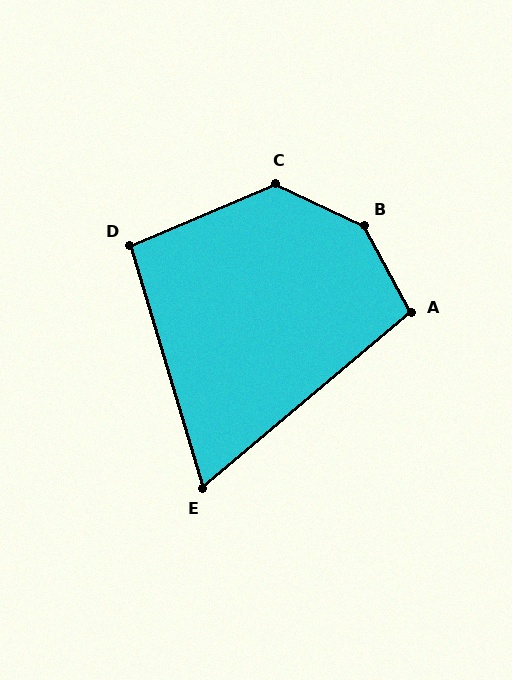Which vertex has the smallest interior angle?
E, at approximately 66 degrees.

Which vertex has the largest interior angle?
B, at approximately 144 degrees.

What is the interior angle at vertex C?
Approximately 132 degrees (obtuse).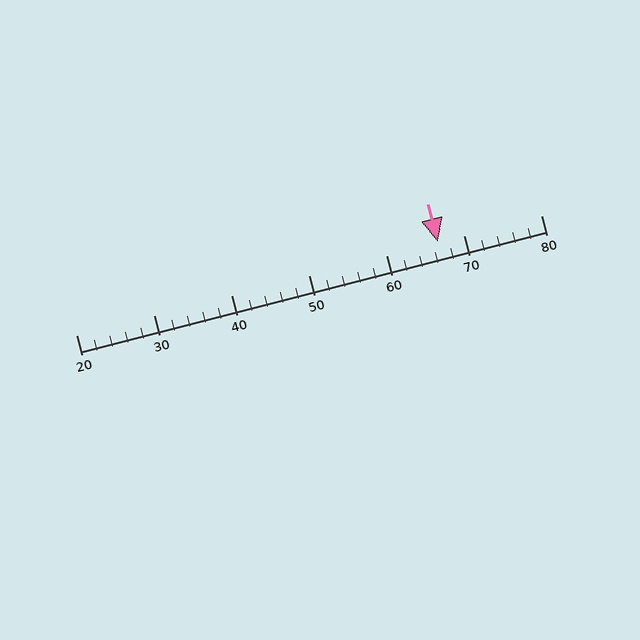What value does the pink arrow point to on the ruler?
The pink arrow points to approximately 67.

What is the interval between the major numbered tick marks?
The major tick marks are spaced 10 units apart.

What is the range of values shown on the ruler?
The ruler shows values from 20 to 80.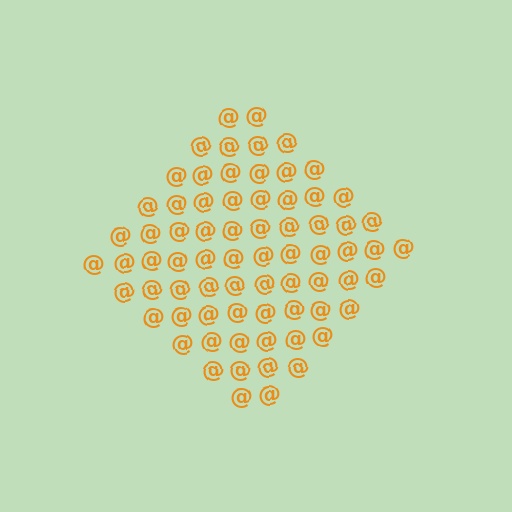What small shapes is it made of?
It is made of small at signs.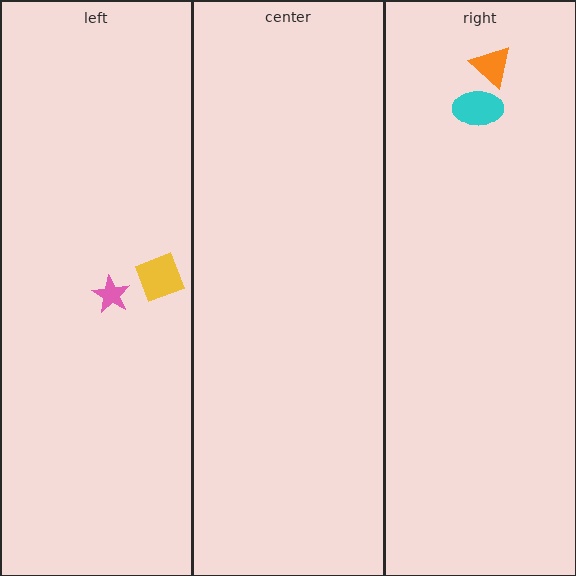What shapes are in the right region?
The orange triangle, the cyan ellipse.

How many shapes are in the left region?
2.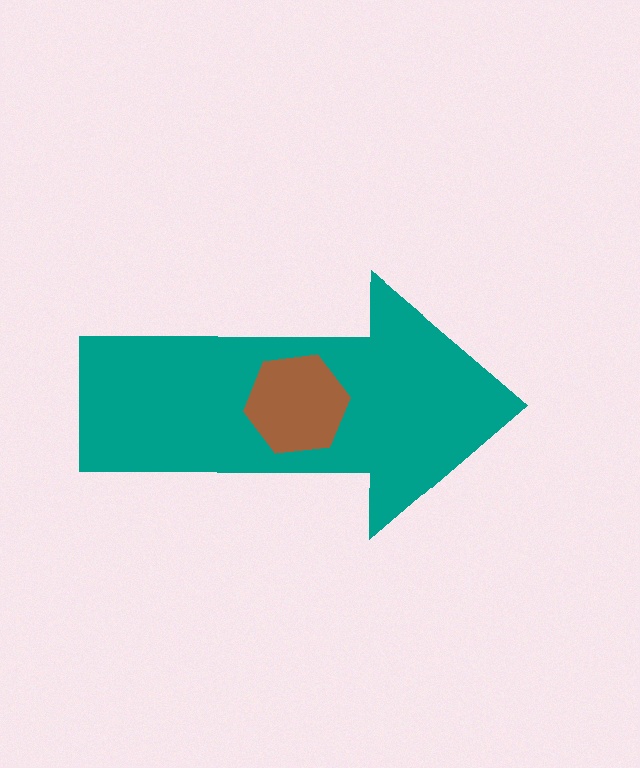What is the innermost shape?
The brown hexagon.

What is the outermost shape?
The teal arrow.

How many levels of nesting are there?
2.